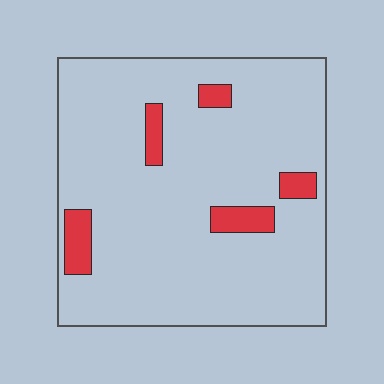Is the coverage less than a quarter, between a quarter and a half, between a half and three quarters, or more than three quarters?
Less than a quarter.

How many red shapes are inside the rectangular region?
5.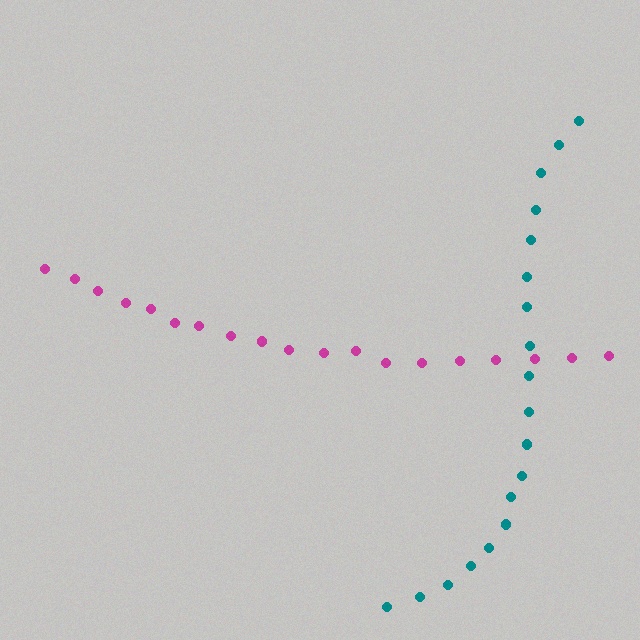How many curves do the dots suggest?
There are 2 distinct paths.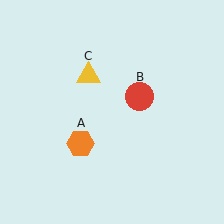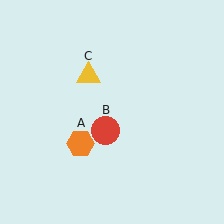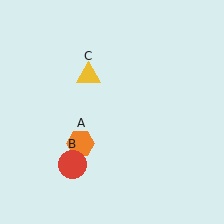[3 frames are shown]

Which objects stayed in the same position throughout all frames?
Orange hexagon (object A) and yellow triangle (object C) remained stationary.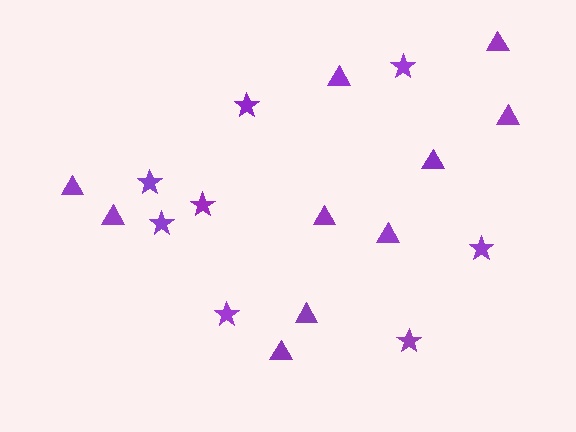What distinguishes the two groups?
There are 2 groups: one group of stars (8) and one group of triangles (10).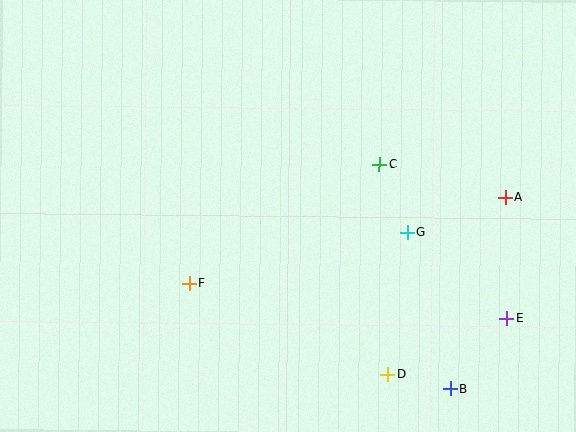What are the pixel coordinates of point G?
Point G is at (407, 233).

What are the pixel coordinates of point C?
Point C is at (379, 164).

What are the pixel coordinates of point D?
Point D is at (388, 374).